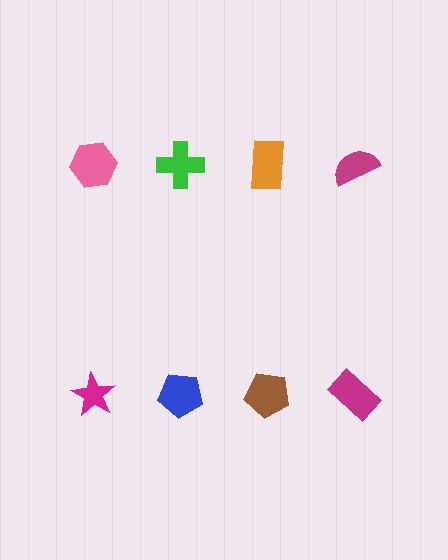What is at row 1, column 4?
A magenta semicircle.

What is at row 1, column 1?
A pink hexagon.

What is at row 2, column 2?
A blue pentagon.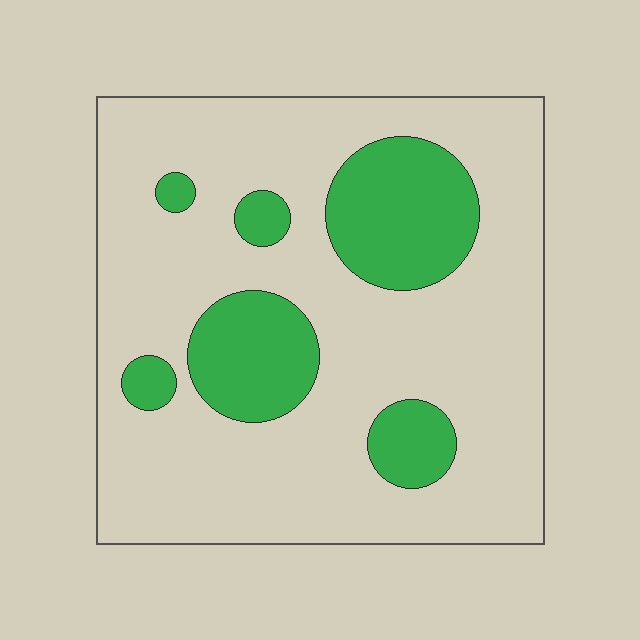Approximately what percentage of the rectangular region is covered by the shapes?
Approximately 25%.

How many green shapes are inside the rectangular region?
6.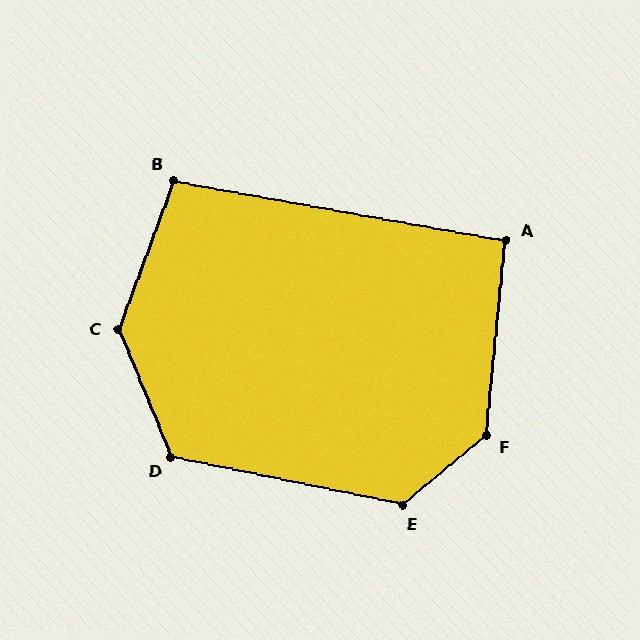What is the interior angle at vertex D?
Approximately 124 degrees (obtuse).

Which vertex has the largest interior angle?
C, at approximately 137 degrees.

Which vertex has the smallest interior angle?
A, at approximately 94 degrees.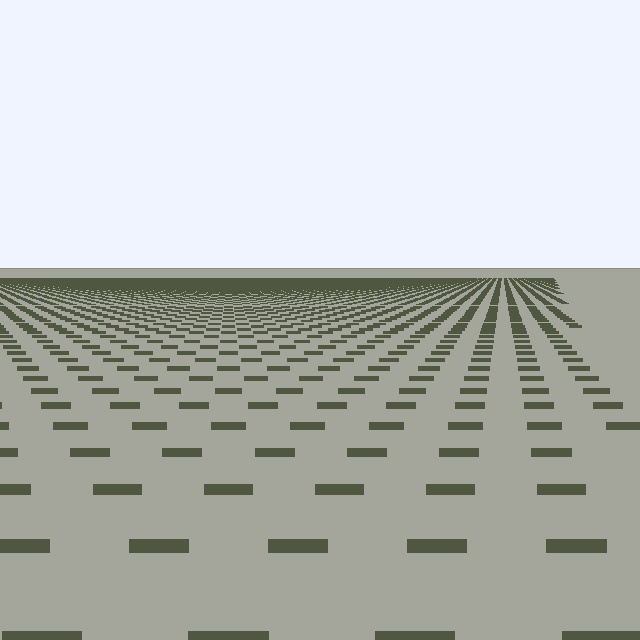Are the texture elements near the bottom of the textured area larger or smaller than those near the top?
Larger. Near the bottom, elements are closer to the viewer and appear at a bigger on-screen size.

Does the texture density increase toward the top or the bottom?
Density increases toward the top.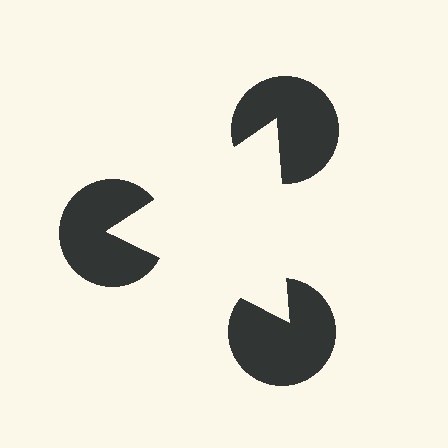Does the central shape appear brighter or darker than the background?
It typically appears slightly brighter than the background, even though no actual brightness change is drawn.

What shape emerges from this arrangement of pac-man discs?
An illusory triangle — its edges are inferred from the aligned wedge cuts in the pac-man discs, not physically drawn.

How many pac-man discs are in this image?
There are 3 — one at each vertex of the illusory triangle.